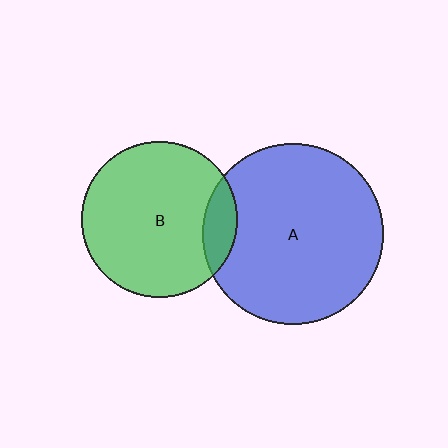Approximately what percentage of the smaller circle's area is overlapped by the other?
Approximately 15%.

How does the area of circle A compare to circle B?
Approximately 1.4 times.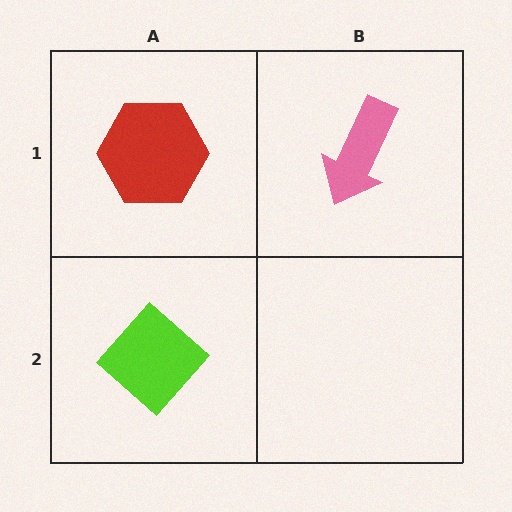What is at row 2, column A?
A lime diamond.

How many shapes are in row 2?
1 shape.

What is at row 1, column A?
A red hexagon.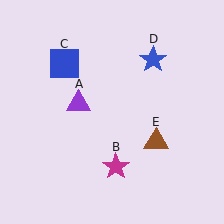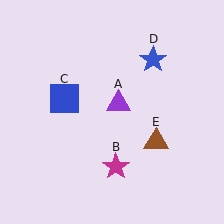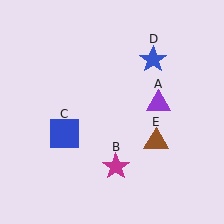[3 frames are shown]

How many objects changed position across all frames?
2 objects changed position: purple triangle (object A), blue square (object C).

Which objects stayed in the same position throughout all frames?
Magenta star (object B) and blue star (object D) and brown triangle (object E) remained stationary.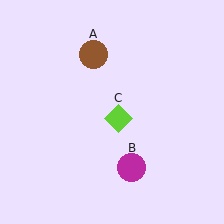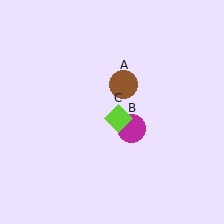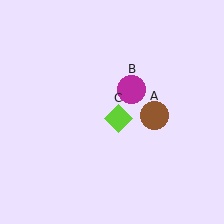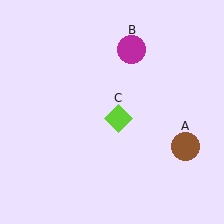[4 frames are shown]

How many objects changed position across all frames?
2 objects changed position: brown circle (object A), magenta circle (object B).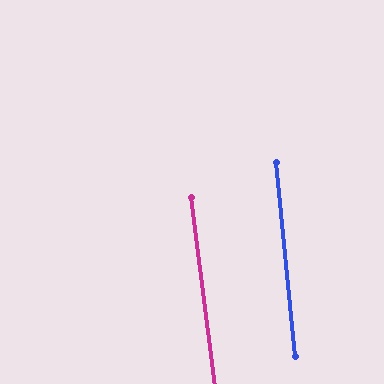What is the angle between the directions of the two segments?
Approximately 2 degrees.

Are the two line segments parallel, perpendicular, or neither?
Parallel — their directions differ by only 1.7°.